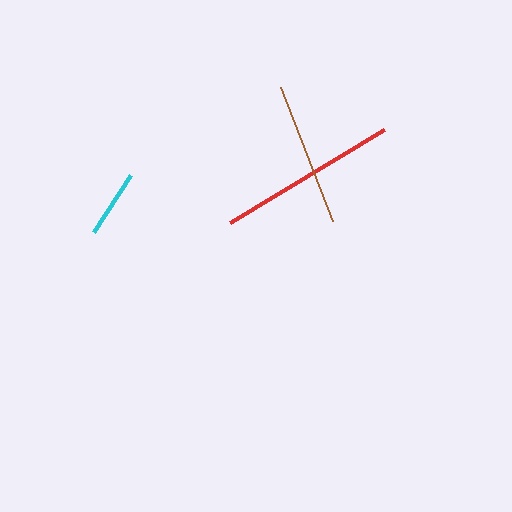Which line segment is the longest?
The red line is the longest at approximately 180 pixels.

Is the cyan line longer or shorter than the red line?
The red line is longer than the cyan line.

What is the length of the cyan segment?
The cyan segment is approximately 69 pixels long.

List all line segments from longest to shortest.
From longest to shortest: red, brown, cyan.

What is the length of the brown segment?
The brown segment is approximately 143 pixels long.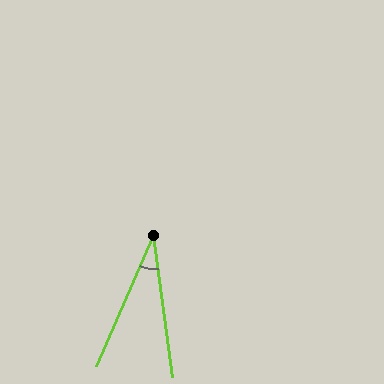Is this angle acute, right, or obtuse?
It is acute.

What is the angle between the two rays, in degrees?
Approximately 31 degrees.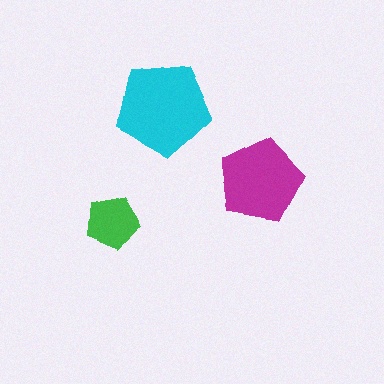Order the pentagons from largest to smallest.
the cyan one, the magenta one, the green one.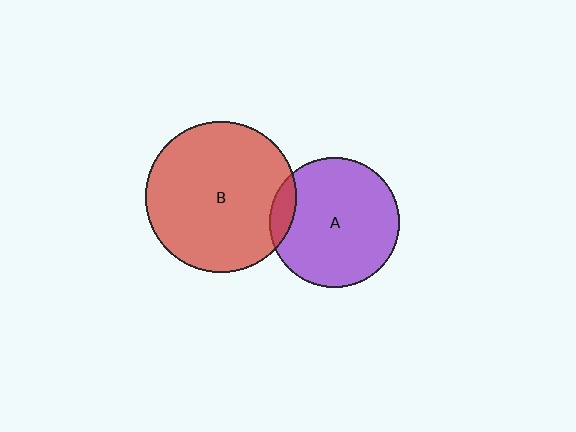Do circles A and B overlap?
Yes.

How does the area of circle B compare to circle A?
Approximately 1.3 times.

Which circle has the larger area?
Circle B (red).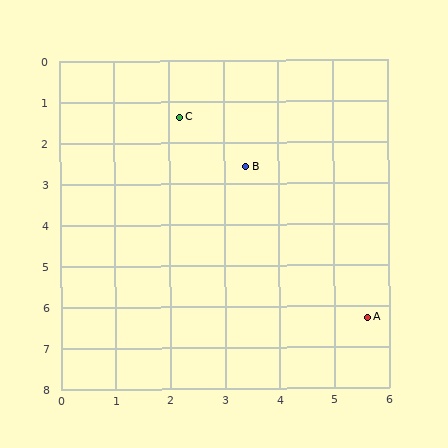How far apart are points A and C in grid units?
Points A and C are about 6.0 grid units apart.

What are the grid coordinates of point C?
Point C is at approximately (2.2, 1.4).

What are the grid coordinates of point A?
Point A is at approximately (5.6, 6.3).